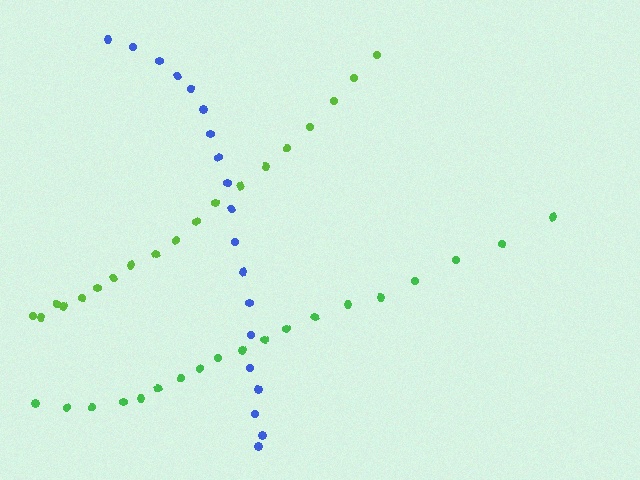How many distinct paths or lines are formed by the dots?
There are 3 distinct paths.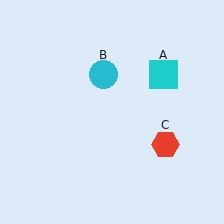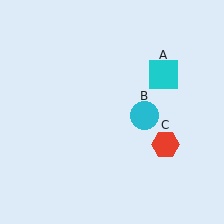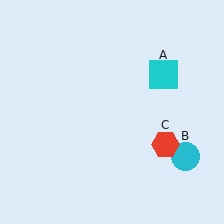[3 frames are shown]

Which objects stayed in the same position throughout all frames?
Cyan square (object A) and red hexagon (object C) remained stationary.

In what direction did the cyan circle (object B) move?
The cyan circle (object B) moved down and to the right.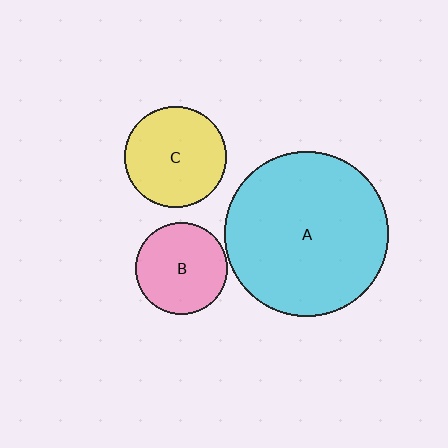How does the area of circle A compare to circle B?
Approximately 3.2 times.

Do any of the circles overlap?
No, none of the circles overlap.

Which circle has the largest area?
Circle A (cyan).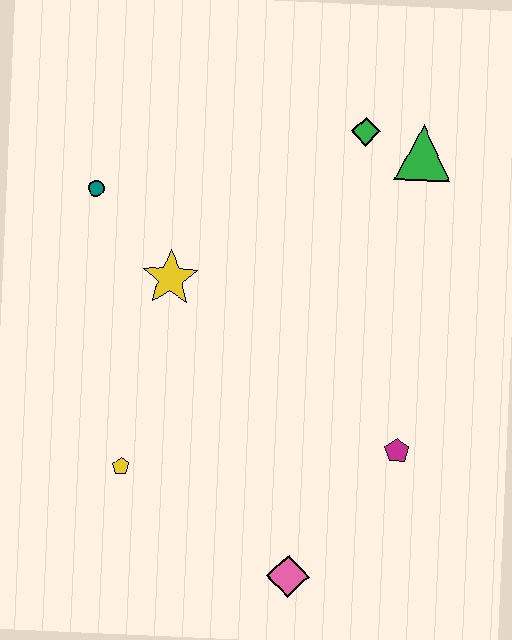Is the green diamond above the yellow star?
Yes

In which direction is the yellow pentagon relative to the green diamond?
The yellow pentagon is below the green diamond.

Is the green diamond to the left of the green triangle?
Yes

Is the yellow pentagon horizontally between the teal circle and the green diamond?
Yes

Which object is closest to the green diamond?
The green triangle is closest to the green diamond.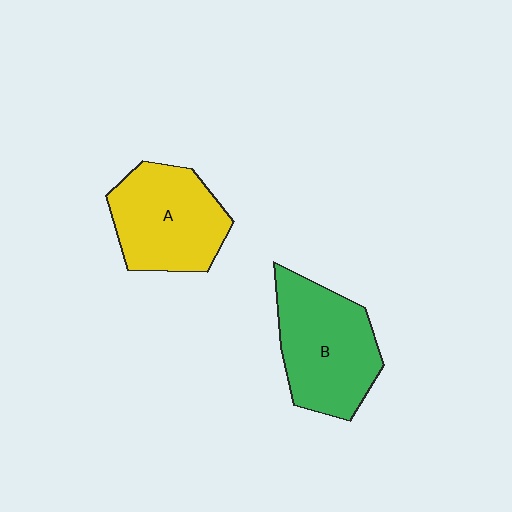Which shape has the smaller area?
Shape A (yellow).